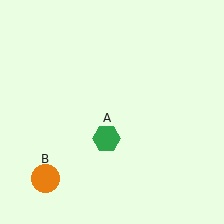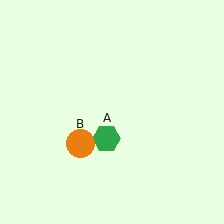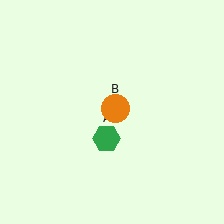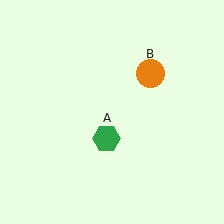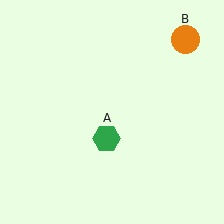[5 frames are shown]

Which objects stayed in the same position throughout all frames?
Green hexagon (object A) remained stationary.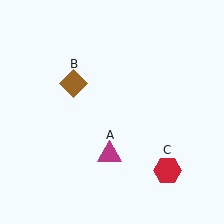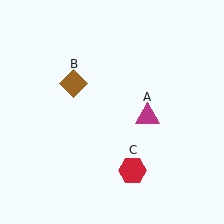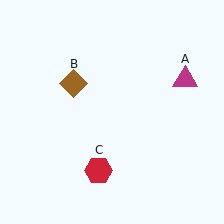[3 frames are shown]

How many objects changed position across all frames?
2 objects changed position: magenta triangle (object A), red hexagon (object C).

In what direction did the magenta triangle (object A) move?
The magenta triangle (object A) moved up and to the right.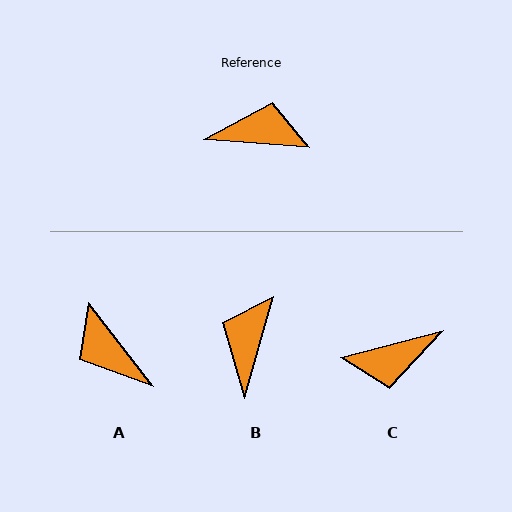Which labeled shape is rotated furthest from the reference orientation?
C, about 161 degrees away.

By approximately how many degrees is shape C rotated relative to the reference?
Approximately 161 degrees clockwise.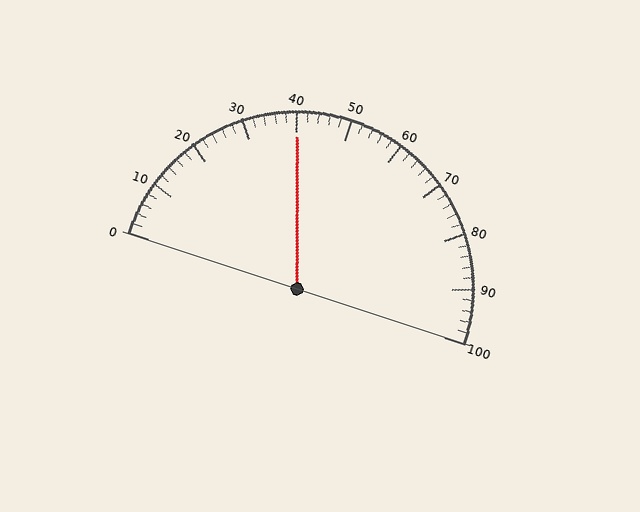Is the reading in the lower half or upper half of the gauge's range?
The reading is in the lower half of the range (0 to 100).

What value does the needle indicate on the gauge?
The needle indicates approximately 40.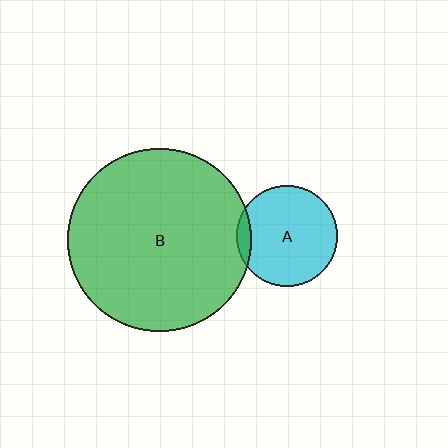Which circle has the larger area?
Circle B (green).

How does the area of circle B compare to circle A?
Approximately 3.3 times.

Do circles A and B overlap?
Yes.